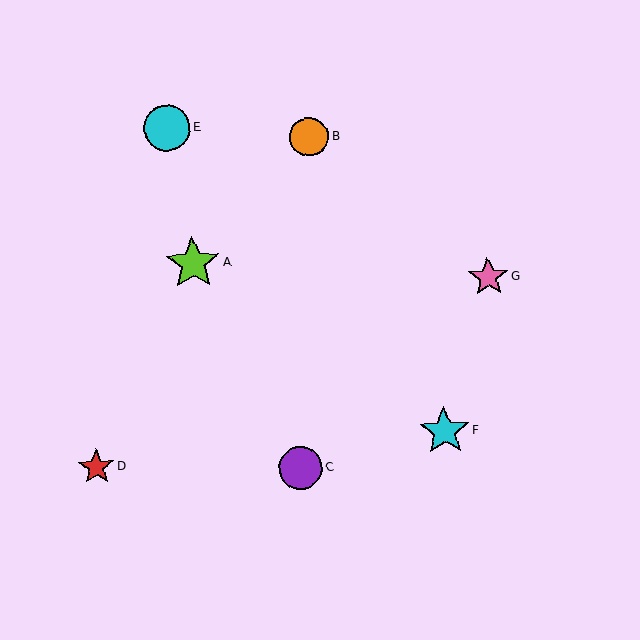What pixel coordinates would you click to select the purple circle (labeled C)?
Click at (301, 468) to select the purple circle C.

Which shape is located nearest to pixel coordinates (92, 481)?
The red star (labeled D) at (96, 467) is nearest to that location.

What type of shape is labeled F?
Shape F is a cyan star.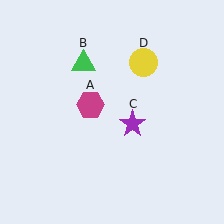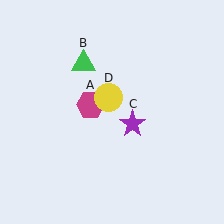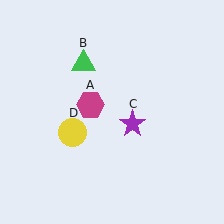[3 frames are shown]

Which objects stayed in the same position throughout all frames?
Magenta hexagon (object A) and green triangle (object B) and purple star (object C) remained stationary.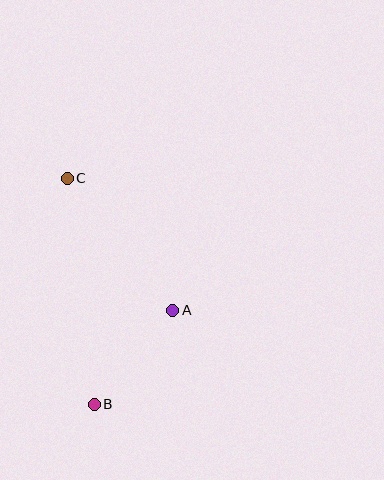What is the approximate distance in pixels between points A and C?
The distance between A and C is approximately 170 pixels.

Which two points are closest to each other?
Points A and B are closest to each other.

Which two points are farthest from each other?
Points B and C are farthest from each other.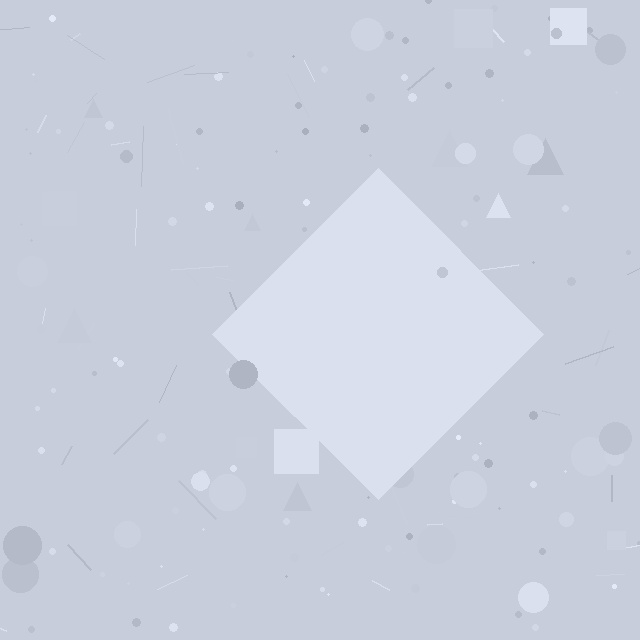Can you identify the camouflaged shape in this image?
The camouflaged shape is a diamond.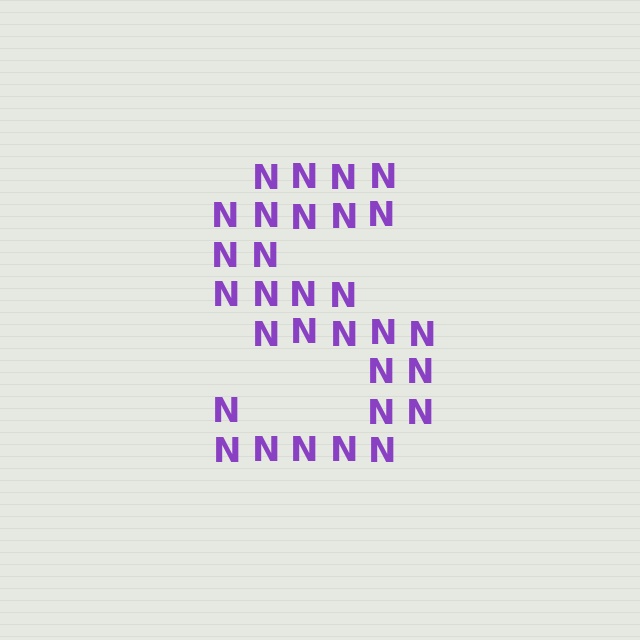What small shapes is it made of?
It is made of small letter N's.